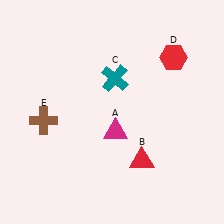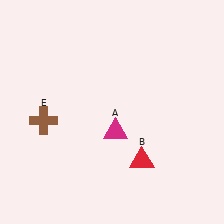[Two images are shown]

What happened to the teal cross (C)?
The teal cross (C) was removed in Image 2. It was in the top-right area of Image 1.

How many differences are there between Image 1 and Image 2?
There are 2 differences between the two images.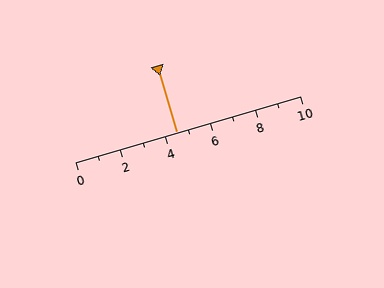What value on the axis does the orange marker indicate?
The marker indicates approximately 4.5.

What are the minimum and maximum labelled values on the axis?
The axis runs from 0 to 10.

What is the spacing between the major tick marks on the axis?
The major ticks are spaced 2 apart.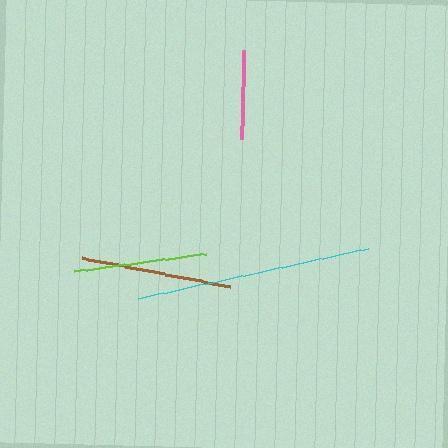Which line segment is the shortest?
The pink line is the shortest at approximately 89 pixels.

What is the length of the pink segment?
The pink segment is approximately 89 pixels long.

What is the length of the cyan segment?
The cyan segment is approximately 236 pixels long.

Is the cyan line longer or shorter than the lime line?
The cyan line is longer than the lime line.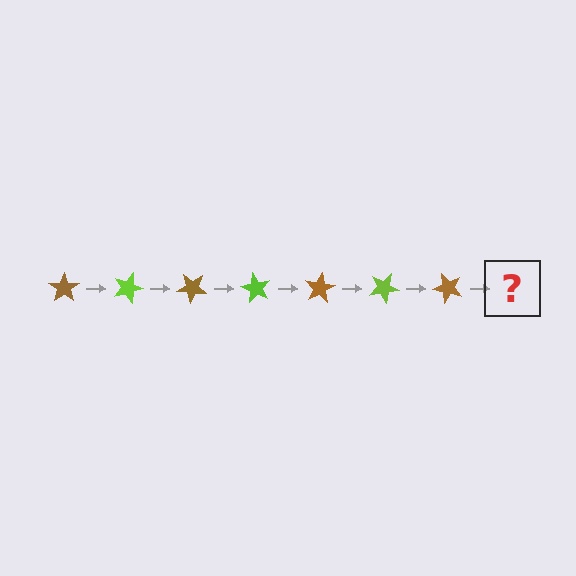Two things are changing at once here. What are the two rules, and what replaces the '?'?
The two rules are that it rotates 20 degrees each step and the color cycles through brown and lime. The '?' should be a lime star, rotated 140 degrees from the start.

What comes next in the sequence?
The next element should be a lime star, rotated 140 degrees from the start.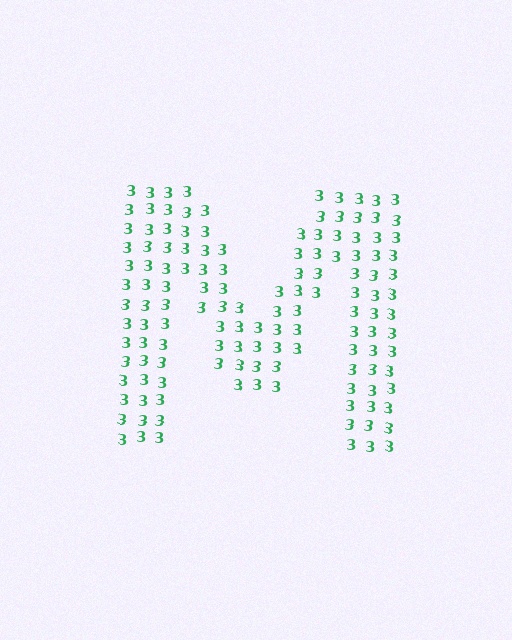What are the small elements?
The small elements are digit 3's.